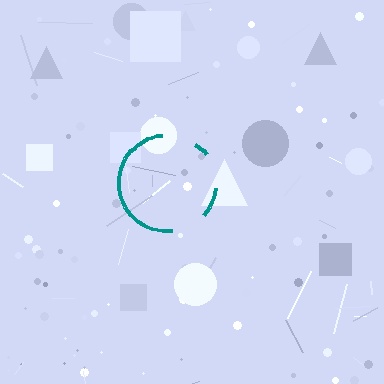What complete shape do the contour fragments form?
The contour fragments form a circle.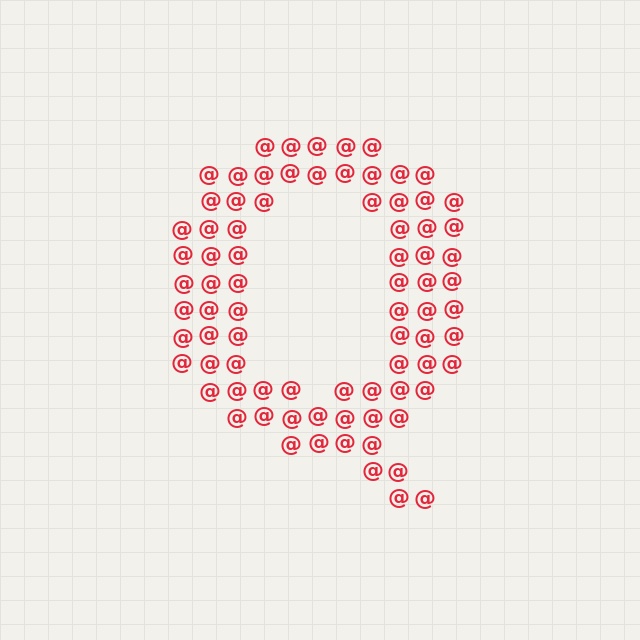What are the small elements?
The small elements are at signs.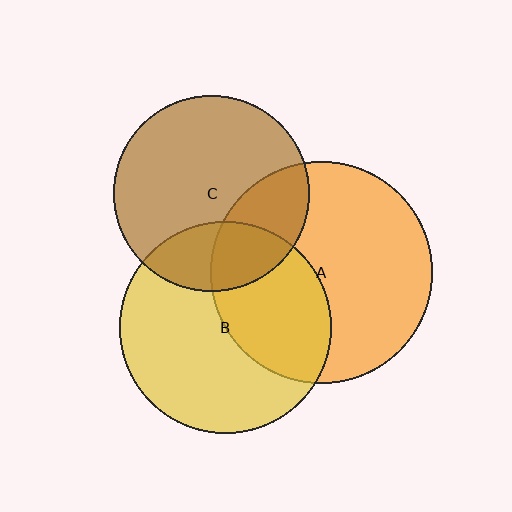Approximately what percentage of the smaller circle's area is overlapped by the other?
Approximately 25%.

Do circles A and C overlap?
Yes.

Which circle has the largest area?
Circle A (orange).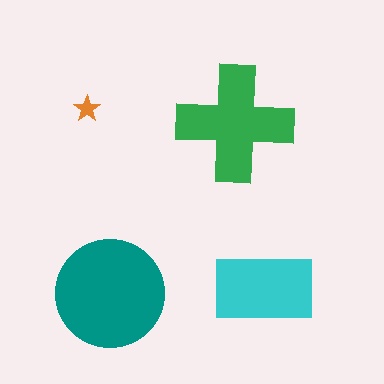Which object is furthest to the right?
The cyan rectangle is rightmost.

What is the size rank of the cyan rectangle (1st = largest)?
3rd.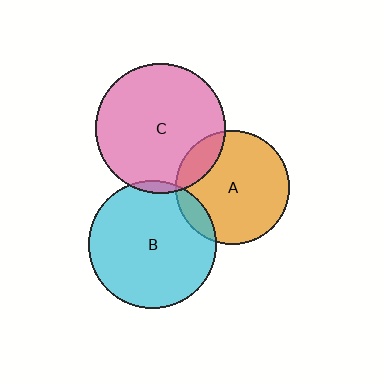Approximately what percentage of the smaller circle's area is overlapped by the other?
Approximately 15%.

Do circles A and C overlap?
Yes.